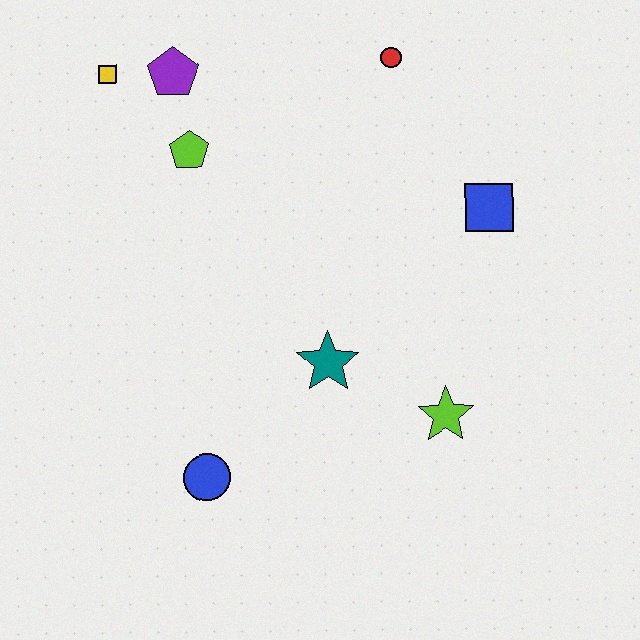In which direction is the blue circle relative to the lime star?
The blue circle is to the left of the lime star.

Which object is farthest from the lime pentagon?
The lime star is farthest from the lime pentagon.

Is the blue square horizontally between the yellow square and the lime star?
No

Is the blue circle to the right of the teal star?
No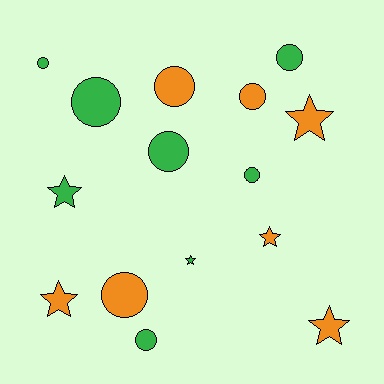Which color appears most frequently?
Green, with 8 objects.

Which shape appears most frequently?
Circle, with 9 objects.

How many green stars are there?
There are 2 green stars.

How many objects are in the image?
There are 15 objects.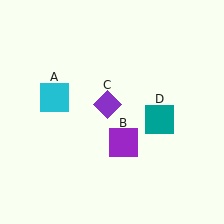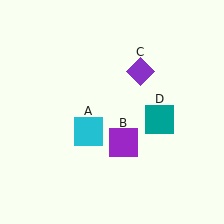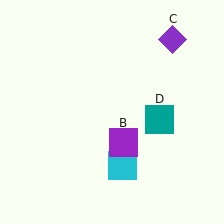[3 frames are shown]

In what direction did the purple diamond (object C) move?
The purple diamond (object C) moved up and to the right.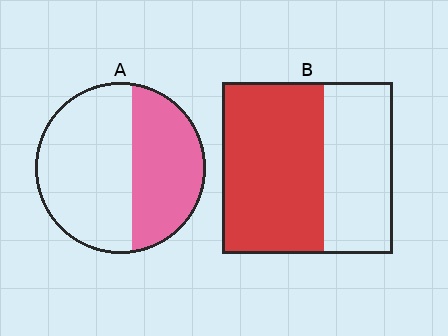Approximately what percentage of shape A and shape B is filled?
A is approximately 40% and B is approximately 60%.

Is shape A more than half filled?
No.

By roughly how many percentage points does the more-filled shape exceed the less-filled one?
By roughly 20 percentage points (B over A).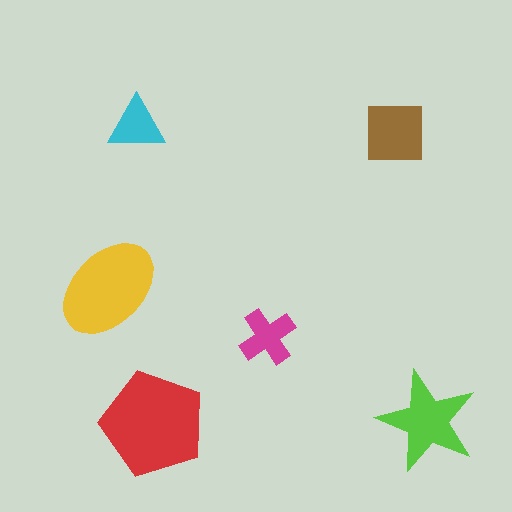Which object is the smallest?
The cyan triangle.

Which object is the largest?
The red pentagon.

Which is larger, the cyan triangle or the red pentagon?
The red pentagon.